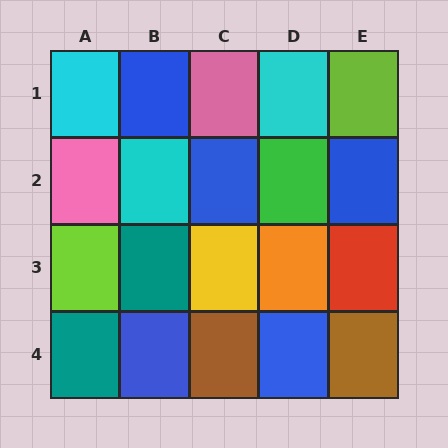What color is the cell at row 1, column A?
Cyan.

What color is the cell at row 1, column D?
Cyan.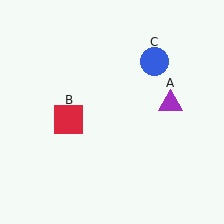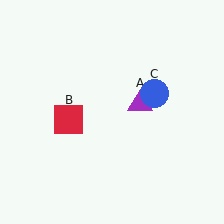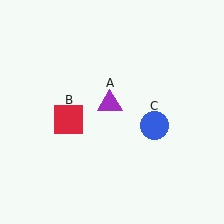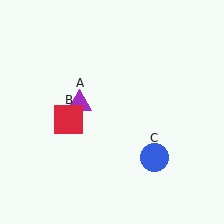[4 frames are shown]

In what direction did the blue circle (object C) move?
The blue circle (object C) moved down.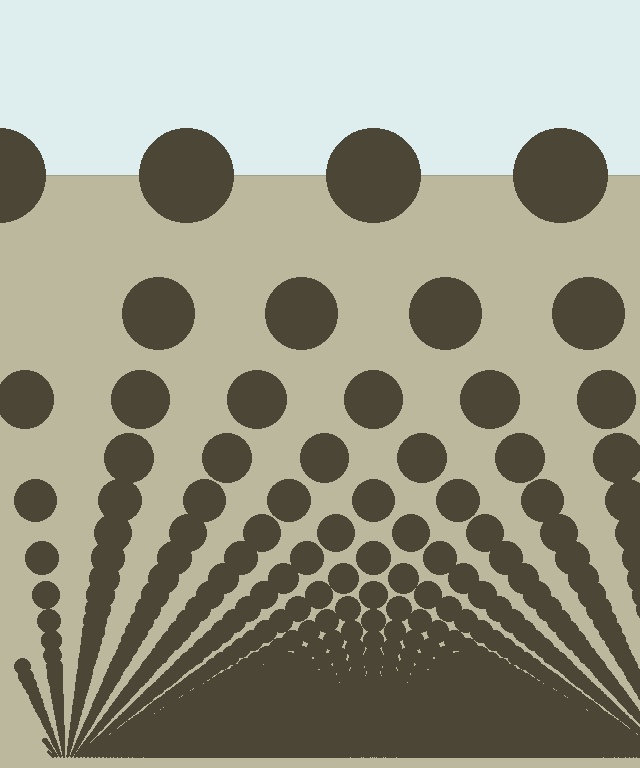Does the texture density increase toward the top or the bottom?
Density increases toward the bottom.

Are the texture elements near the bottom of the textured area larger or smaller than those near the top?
Smaller. The gradient is inverted — elements near the bottom are smaller and denser.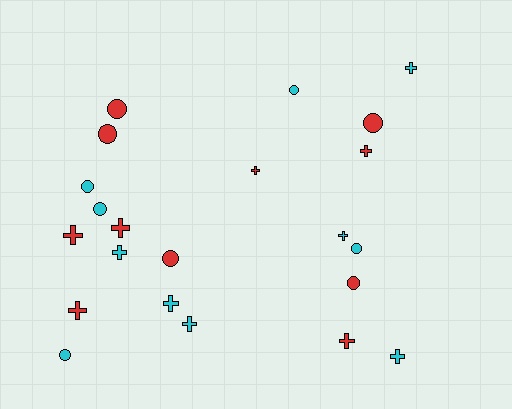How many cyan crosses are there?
There are 6 cyan crosses.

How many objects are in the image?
There are 22 objects.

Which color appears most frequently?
Cyan, with 11 objects.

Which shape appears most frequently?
Cross, with 12 objects.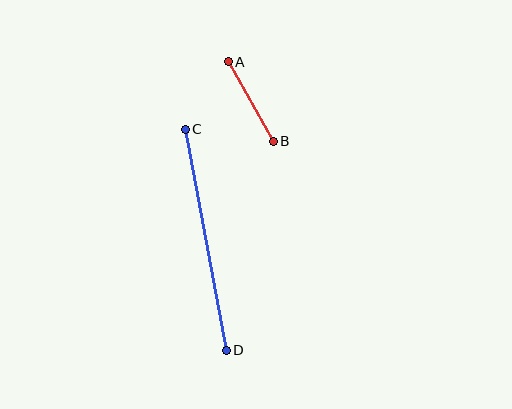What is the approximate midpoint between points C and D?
The midpoint is at approximately (206, 240) pixels.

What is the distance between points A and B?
The distance is approximately 91 pixels.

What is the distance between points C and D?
The distance is approximately 225 pixels.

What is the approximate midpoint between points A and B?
The midpoint is at approximately (251, 101) pixels.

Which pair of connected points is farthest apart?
Points C and D are farthest apart.